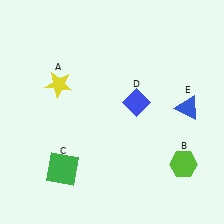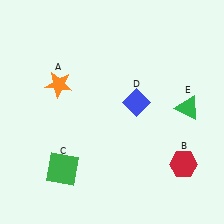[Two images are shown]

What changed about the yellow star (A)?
In Image 1, A is yellow. In Image 2, it changed to orange.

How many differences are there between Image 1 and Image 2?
There are 3 differences between the two images.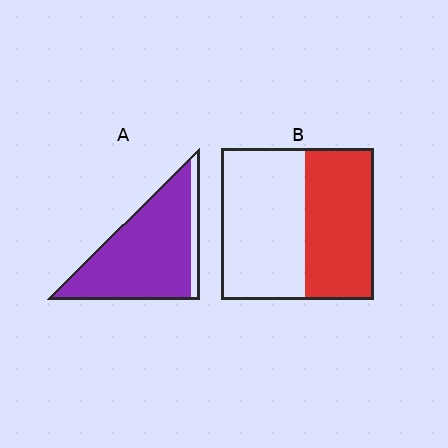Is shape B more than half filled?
No.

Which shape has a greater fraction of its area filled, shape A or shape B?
Shape A.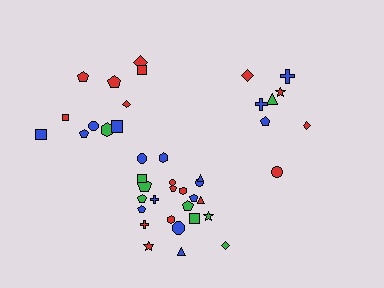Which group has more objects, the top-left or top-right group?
The top-left group.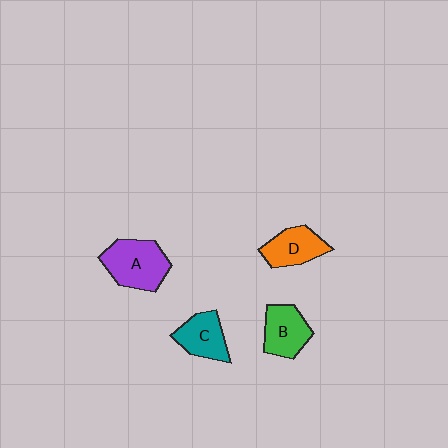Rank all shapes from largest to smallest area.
From largest to smallest: A (purple), B (green), D (orange), C (teal).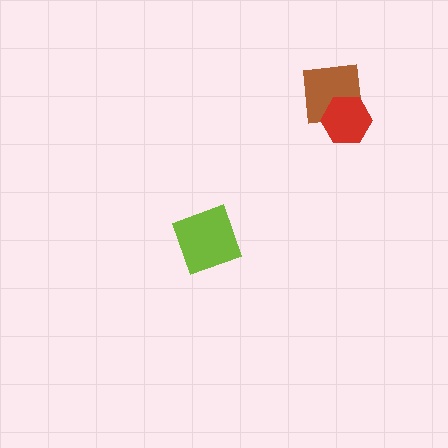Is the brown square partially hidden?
Yes, it is partially covered by another shape.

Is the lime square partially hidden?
No, no other shape covers it.